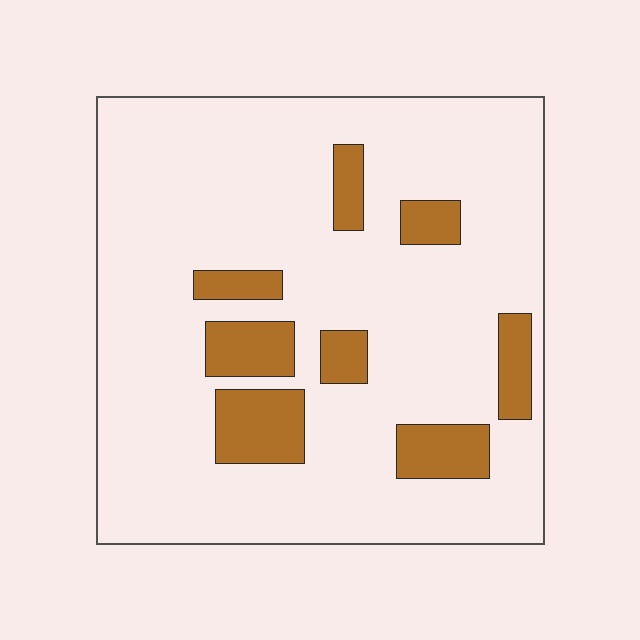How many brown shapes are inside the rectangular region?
8.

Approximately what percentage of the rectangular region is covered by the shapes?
Approximately 15%.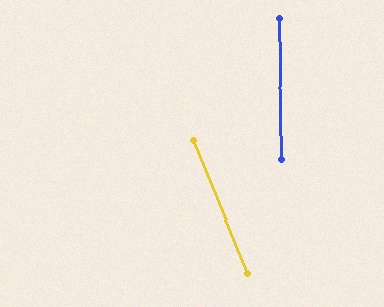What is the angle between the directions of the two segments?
Approximately 21 degrees.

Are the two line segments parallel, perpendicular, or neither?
Neither parallel nor perpendicular — they differ by about 21°.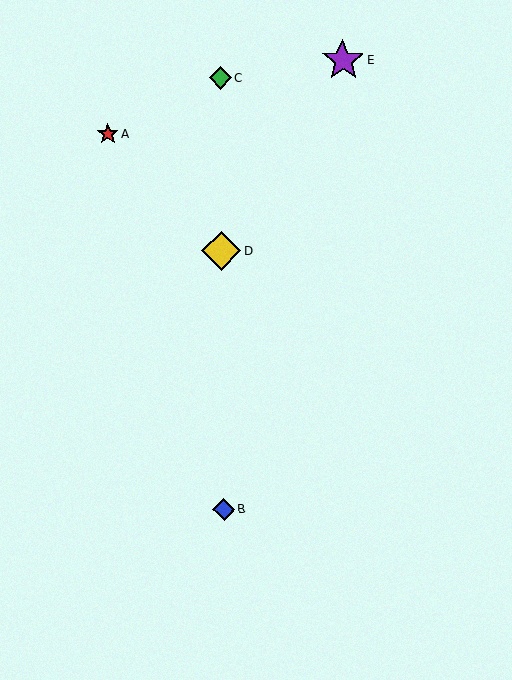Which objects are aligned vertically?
Objects B, C, D are aligned vertically.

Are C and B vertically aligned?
Yes, both are at x≈220.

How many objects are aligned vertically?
3 objects (B, C, D) are aligned vertically.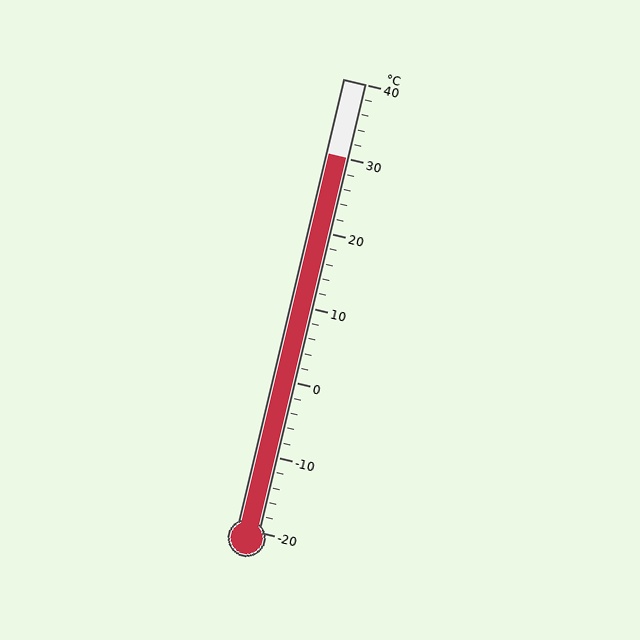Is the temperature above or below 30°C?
The temperature is at 30°C.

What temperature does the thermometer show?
The thermometer shows approximately 30°C.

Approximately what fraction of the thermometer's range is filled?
The thermometer is filled to approximately 85% of its range.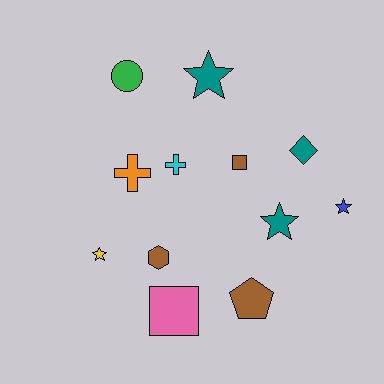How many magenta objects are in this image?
There are no magenta objects.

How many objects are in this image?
There are 12 objects.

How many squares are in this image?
There are 2 squares.